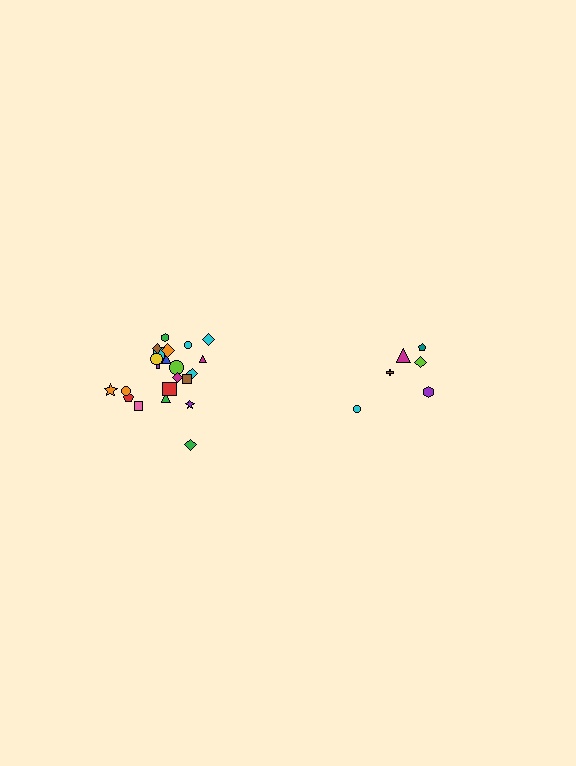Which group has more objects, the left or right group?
The left group.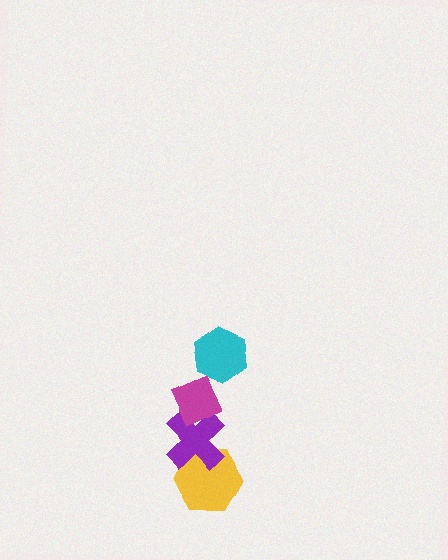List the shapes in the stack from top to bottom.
From top to bottom: the cyan hexagon, the magenta diamond, the purple cross, the yellow hexagon.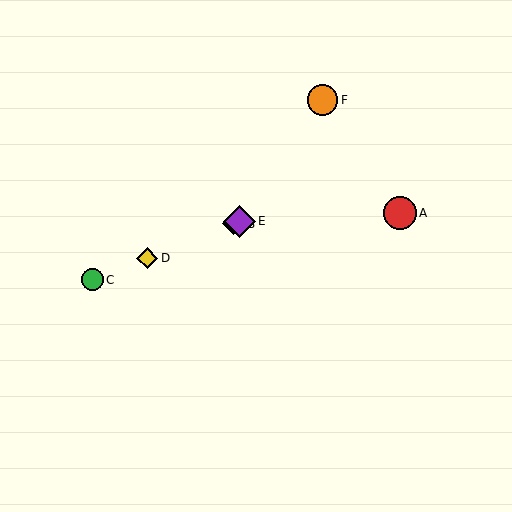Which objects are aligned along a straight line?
Objects B, C, D, E are aligned along a straight line.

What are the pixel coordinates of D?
Object D is at (147, 258).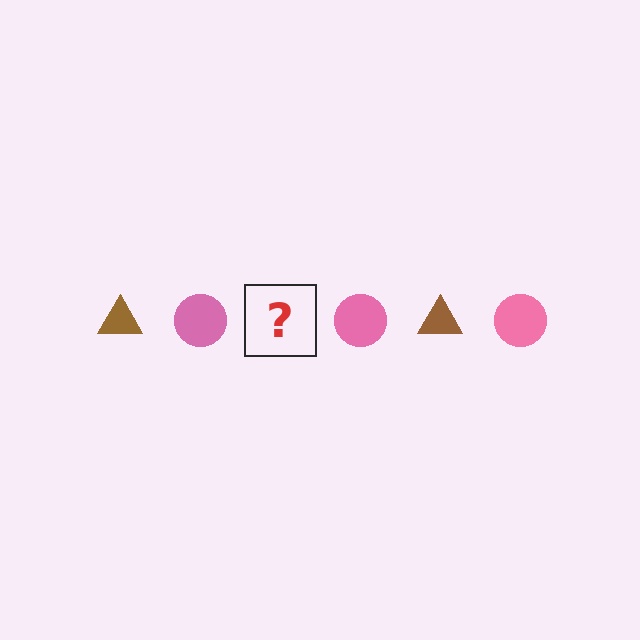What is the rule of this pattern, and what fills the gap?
The rule is that the pattern alternates between brown triangle and pink circle. The gap should be filled with a brown triangle.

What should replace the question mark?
The question mark should be replaced with a brown triangle.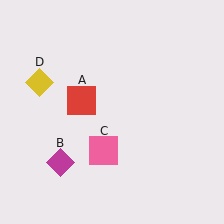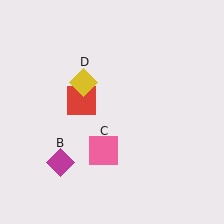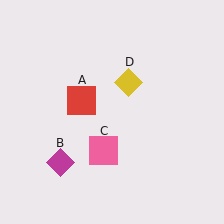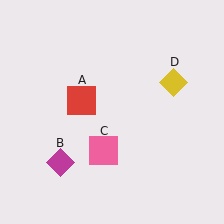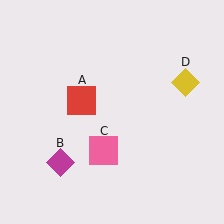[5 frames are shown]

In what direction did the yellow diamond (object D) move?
The yellow diamond (object D) moved right.